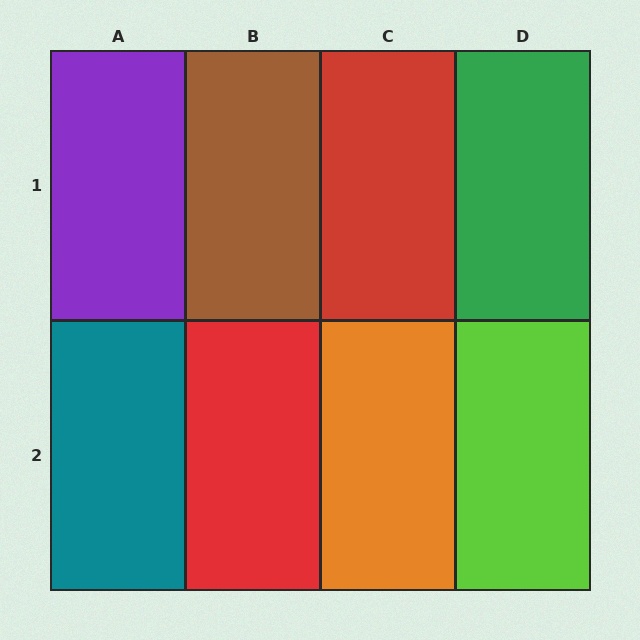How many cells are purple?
1 cell is purple.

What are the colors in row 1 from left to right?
Purple, brown, red, green.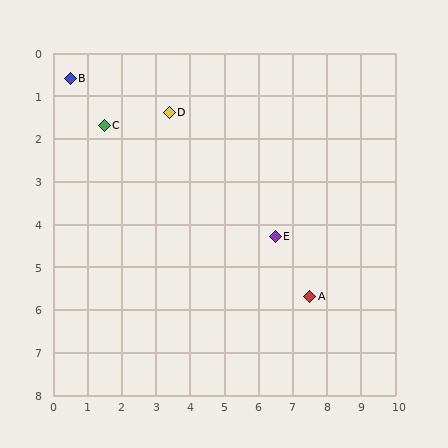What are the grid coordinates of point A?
Point A is at approximately (7.5, 5.7).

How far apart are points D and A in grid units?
Points D and A are about 5.9 grid units apart.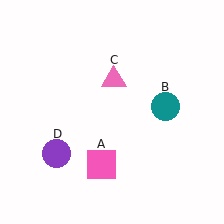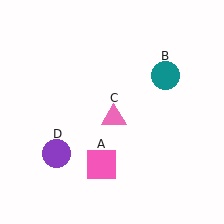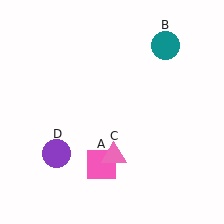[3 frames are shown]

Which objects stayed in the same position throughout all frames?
Pink square (object A) and purple circle (object D) remained stationary.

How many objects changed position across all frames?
2 objects changed position: teal circle (object B), pink triangle (object C).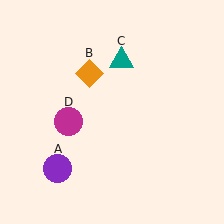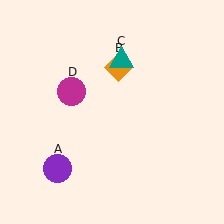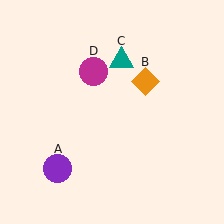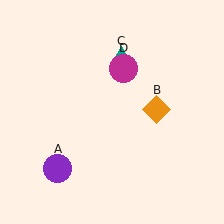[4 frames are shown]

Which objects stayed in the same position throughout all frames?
Purple circle (object A) and teal triangle (object C) remained stationary.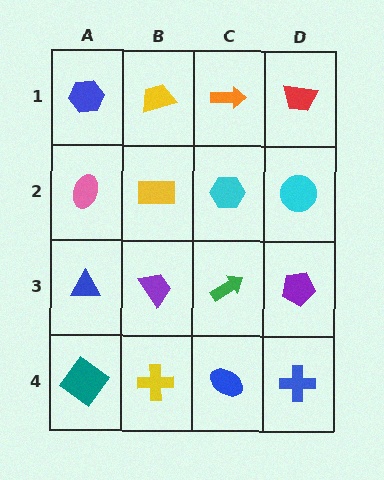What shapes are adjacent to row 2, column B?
A yellow trapezoid (row 1, column B), a purple trapezoid (row 3, column B), a pink ellipse (row 2, column A), a cyan hexagon (row 2, column C).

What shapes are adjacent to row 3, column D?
A cyan circle (row 2, column D), a blue cross (row 4, column D), a green arrow (row 3, column C).